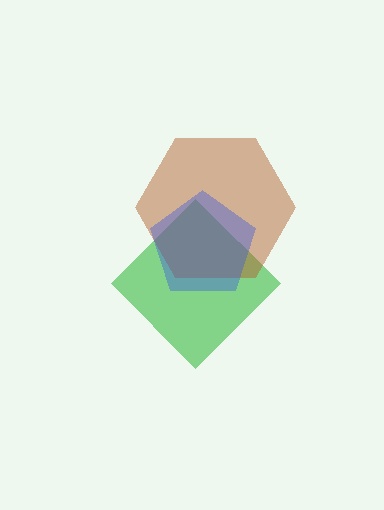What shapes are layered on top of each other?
The layered shapes are: a green diamond, a brown hexagon, a blue pentagon.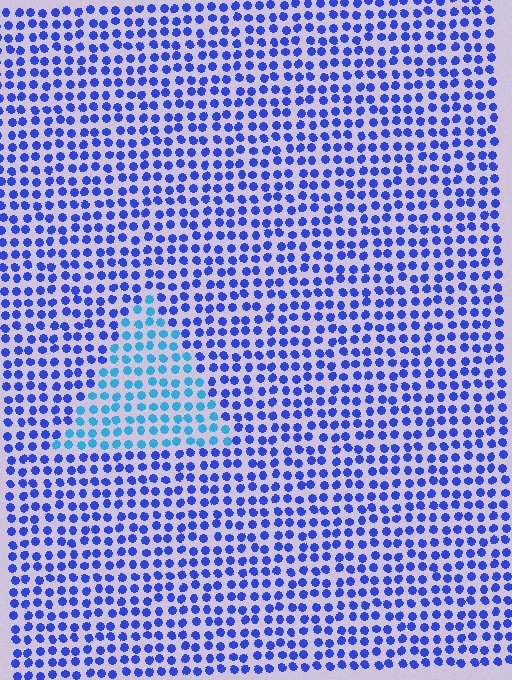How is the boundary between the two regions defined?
The boundary is defined purely by a slight shift in hue (about 36 degrees). Spacing, size, and orientation are identical on both sides.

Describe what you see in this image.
The image is filled with small blue elements in a uniform arrangement. A triangle-shaped region is visible where the elements are tinted to a slightly different hue, forming a subtle color boundary.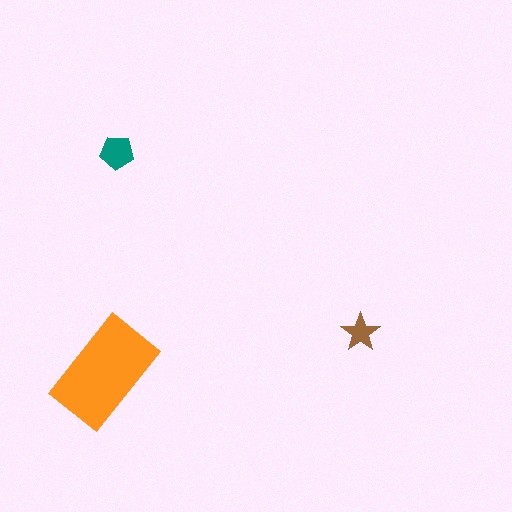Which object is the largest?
The orange rectangle.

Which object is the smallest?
The brown star.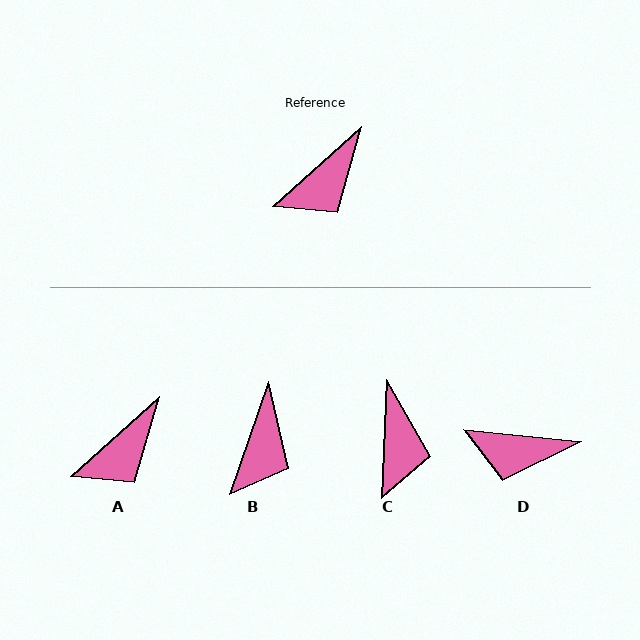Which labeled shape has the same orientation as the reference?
A.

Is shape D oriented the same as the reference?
No, it is off by about 48 degrees.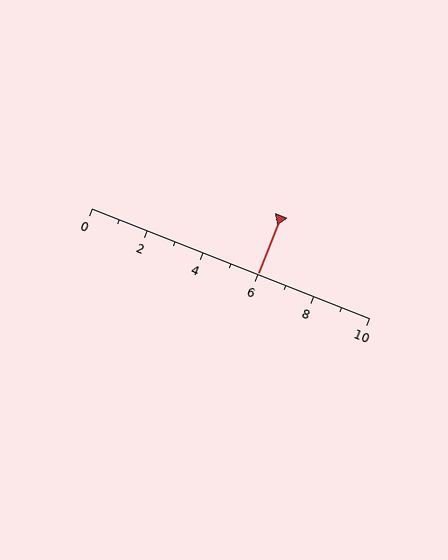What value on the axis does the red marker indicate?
The marker indicates approximately 6.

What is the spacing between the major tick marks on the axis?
The major ticks are spaced 2 apart.